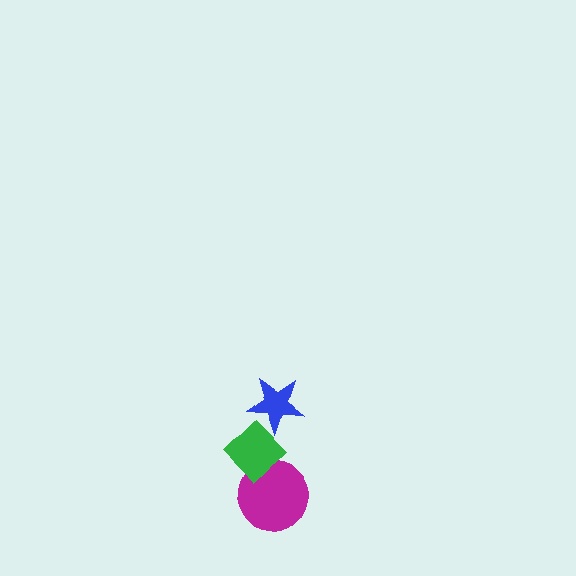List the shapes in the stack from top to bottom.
From top to bottom: the blue star, the green diamond, the magenta circle.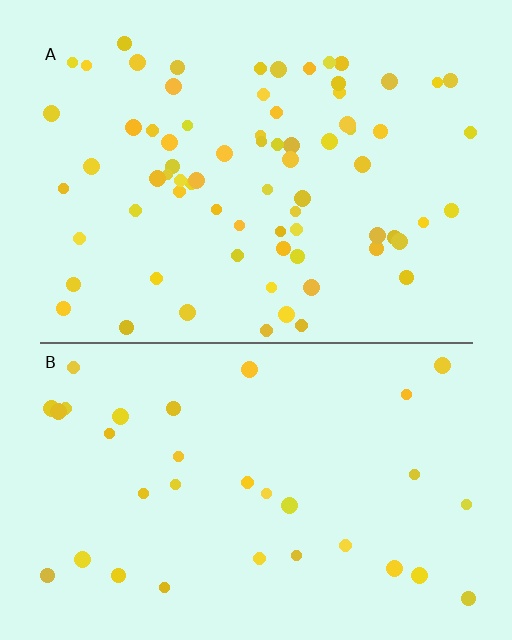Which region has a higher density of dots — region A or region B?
A (the top).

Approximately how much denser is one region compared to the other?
Approximately 2.2× — region A over region B.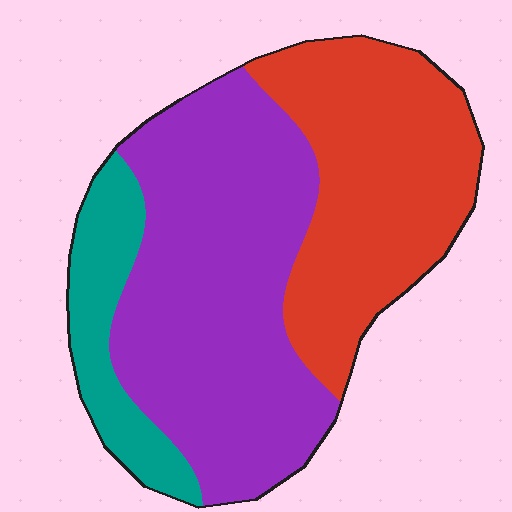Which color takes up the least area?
Teal, at roughly 15%.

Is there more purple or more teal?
Purple.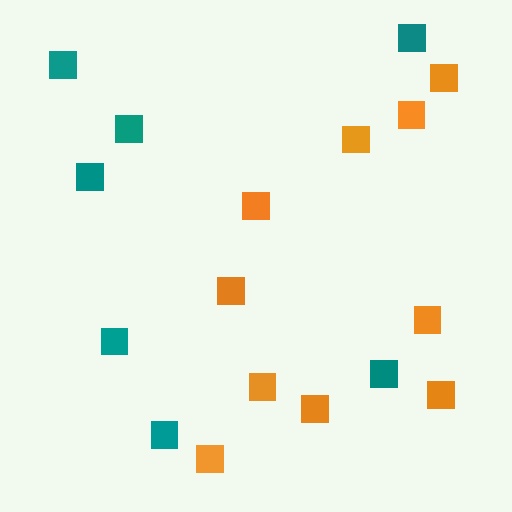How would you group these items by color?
There are 2 groups: one group of teal squares (7) and one group of orange squares (10).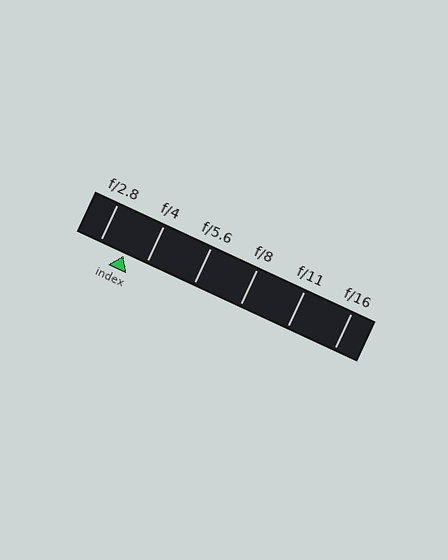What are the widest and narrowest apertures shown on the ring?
The widest aperture shown is f/2.8 and the narrowest is f/16.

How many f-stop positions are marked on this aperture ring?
There are 6 f-stop positions marked.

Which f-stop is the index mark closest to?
The index mark is closest to f/4.